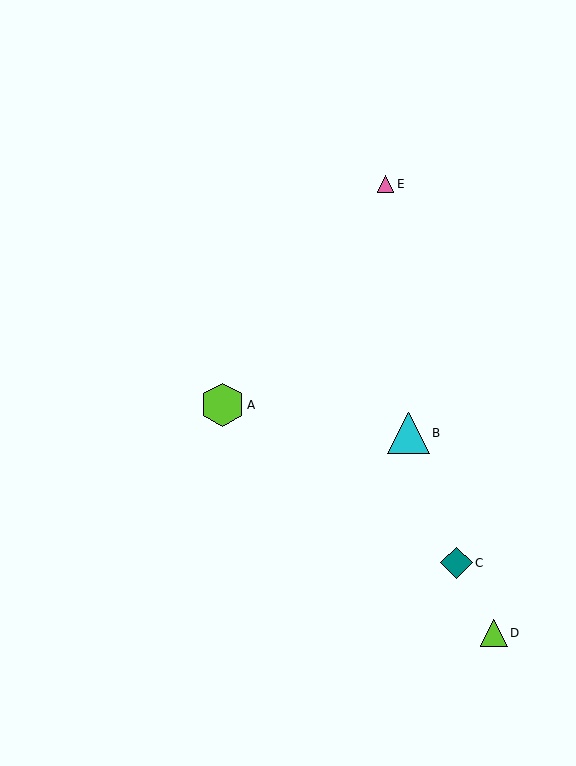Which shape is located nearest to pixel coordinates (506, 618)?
The lime triangle (labeled D) at (494, 633) is nearest to that location.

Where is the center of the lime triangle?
The center of the lime triangle is at (494, 633).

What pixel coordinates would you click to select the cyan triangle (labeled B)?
Click at (408, 433) to select the cyan triangle B.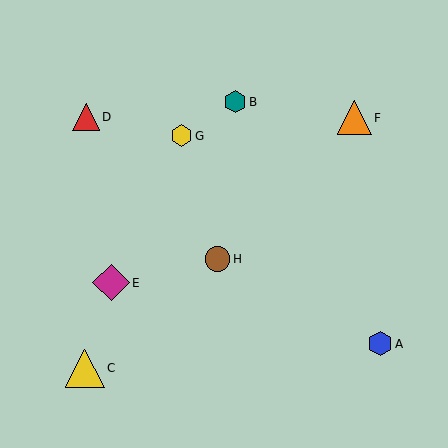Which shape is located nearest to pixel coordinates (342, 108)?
The orange triangle (labeled F) at (354, 118) is nearest to that location.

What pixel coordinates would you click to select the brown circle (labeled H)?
Click at (218, 259) to select the brown circle H.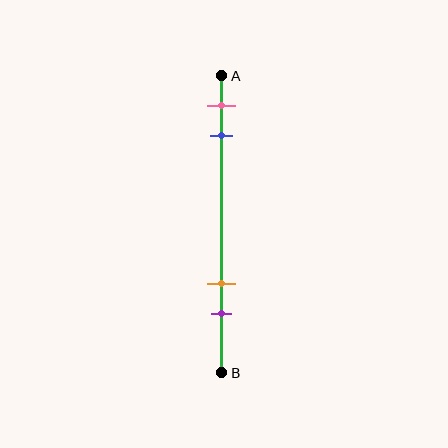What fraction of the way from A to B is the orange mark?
The orange mark is approximately 70% (0.7) of the way from A to B.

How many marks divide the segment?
There are 4 marks dividing the segment.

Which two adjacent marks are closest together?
The pink and blue marks are the closest adjacent pair.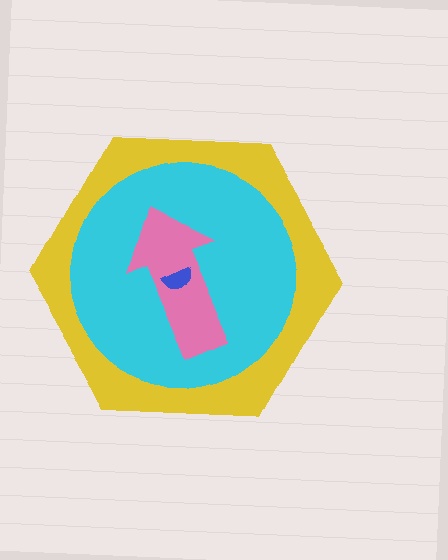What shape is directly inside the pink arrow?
The blue semicircle.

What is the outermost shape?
The yellow hexagon.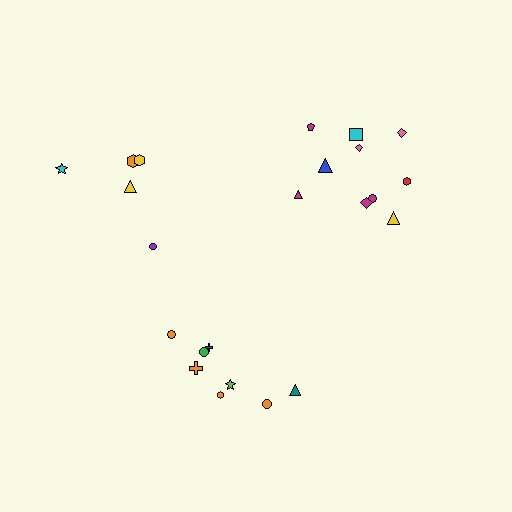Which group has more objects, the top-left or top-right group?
The top-right group.